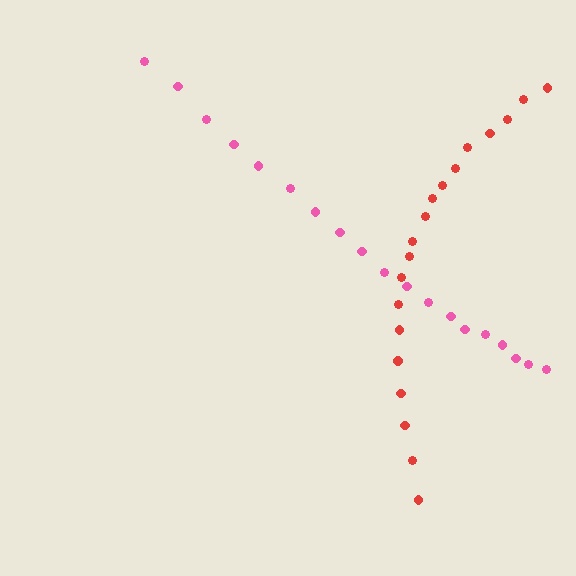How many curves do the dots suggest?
There are 2 distinct paths.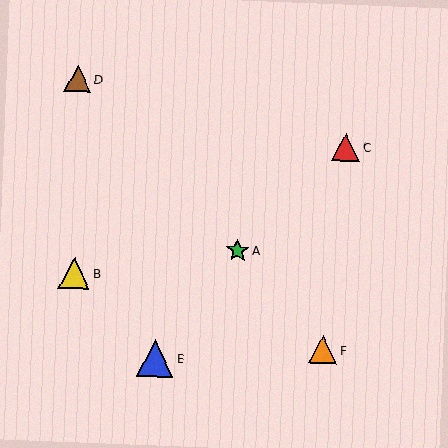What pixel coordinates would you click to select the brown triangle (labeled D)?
Click at (78, 79) to select the brown triangle D.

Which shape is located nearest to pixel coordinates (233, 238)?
The green star (labeled A) at (238, 251) is nearest to that location.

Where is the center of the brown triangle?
The center of the brown triangle is at (78, 79).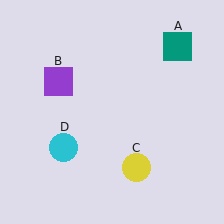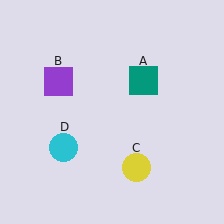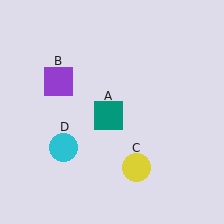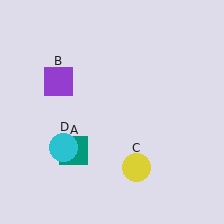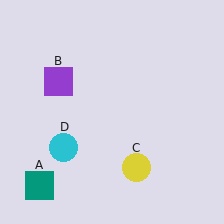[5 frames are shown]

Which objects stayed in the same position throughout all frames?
Purple square (object B) and yellow circle (object C) and cyan circle (object D) remained stationary.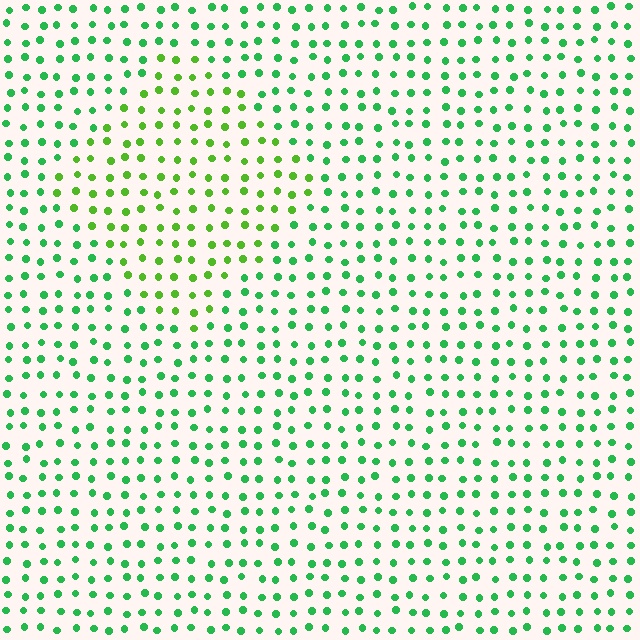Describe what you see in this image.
The image is filled with small green elements in a uniform arrangement. A diamond-shaped region is visible where the elements are tinted to a slightly different hue, forming a subtle color boundary.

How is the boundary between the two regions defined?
The boundary is defined purely by a slight shift in hue (about 34 degrees). Spacing, size, and orientation are identical on both sides.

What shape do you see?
I see a diamond.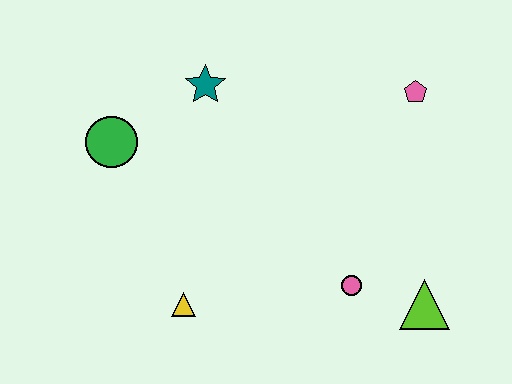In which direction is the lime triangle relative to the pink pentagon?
The lime triangle is below the pink pentagon.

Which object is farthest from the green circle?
The lime triangle is farthest from the green circle.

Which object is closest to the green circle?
The teal star is closest to the green circle.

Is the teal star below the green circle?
No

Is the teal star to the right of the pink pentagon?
No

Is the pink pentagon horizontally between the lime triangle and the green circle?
Yes